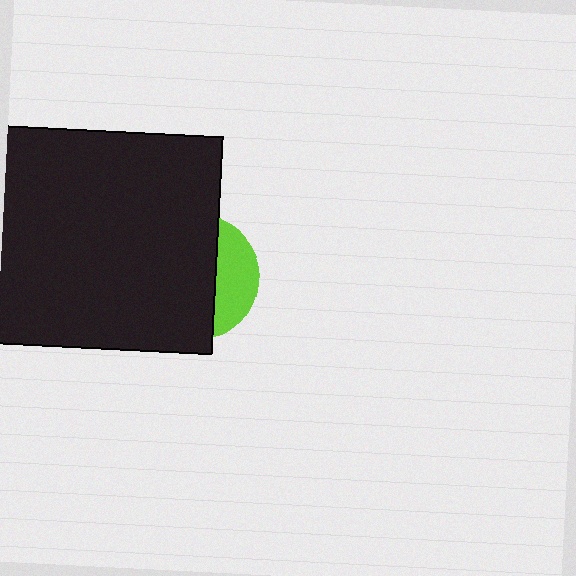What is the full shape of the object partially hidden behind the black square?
The partially hidden object is a lime circle.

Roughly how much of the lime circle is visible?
A small part of it is visible (roughly 30%).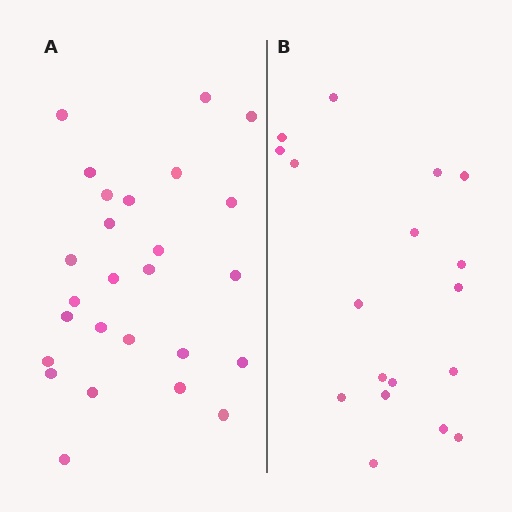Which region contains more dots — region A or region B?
Region A (the left region) has more dots.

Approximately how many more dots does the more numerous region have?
Region A has roughly 8 or so more dots than region B.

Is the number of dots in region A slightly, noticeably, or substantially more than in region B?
Region A has noticeably more, but not dramatically so. The ratio is roughly 1.4 to 1.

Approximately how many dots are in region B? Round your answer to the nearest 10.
About 20 dots. (The exact count is 18, which rounds to 20.)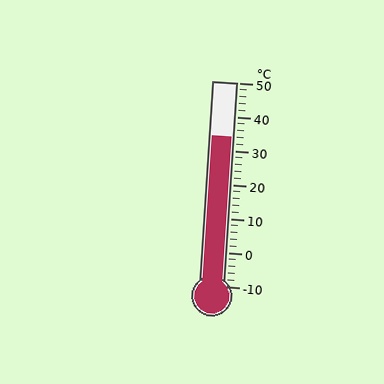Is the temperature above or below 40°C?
The temperature is below 40°C.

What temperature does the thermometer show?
The thermometer shows approximately 34°C.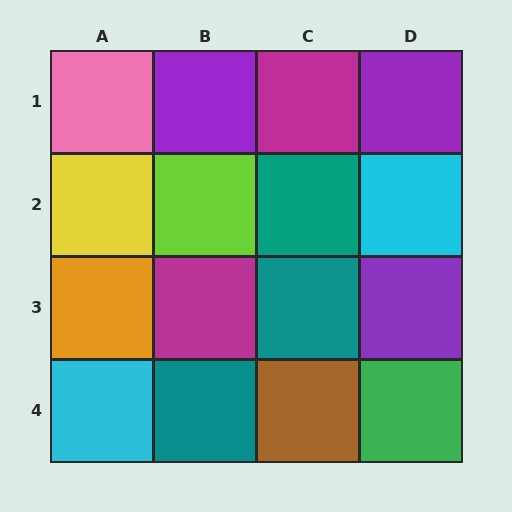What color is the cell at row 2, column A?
Yellow.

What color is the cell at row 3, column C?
Teal.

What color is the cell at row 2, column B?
Lime.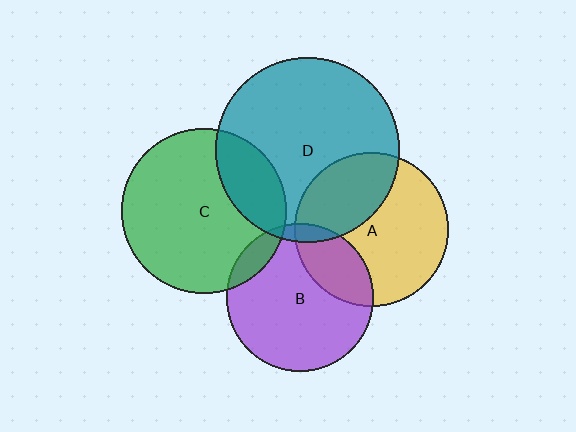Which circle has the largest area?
Circle D (teal).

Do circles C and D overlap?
Yes.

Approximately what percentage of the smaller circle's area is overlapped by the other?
Approximately 20%.